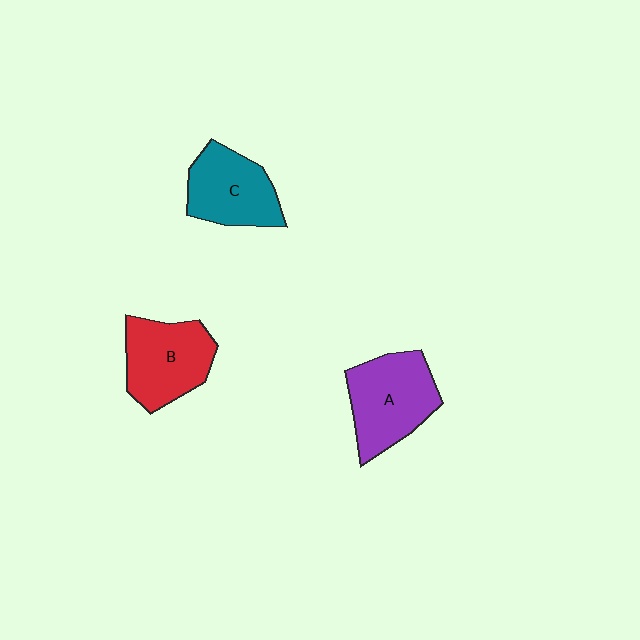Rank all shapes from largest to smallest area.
From largest to smallest: A (purple), B (red), C (teal).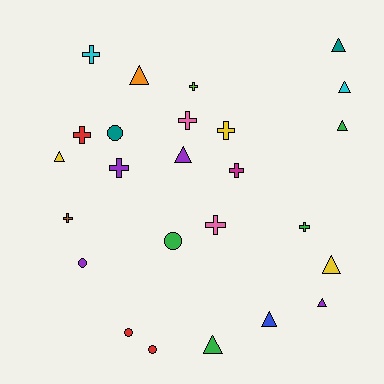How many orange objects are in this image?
There is 1 orange object.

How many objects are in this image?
There are 25 objects.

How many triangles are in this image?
There are 10 triangles.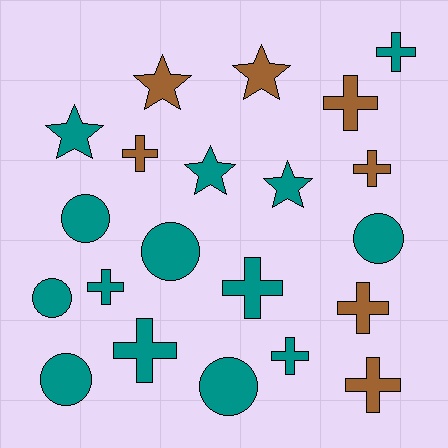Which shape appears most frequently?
Cross, with 10 objects.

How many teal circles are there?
There are 6 teal circles.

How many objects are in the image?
There are 21 objects.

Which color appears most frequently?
Teal, with 14 objects.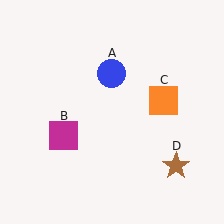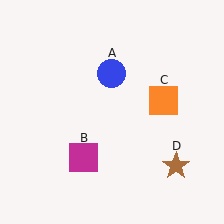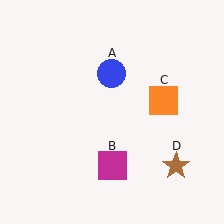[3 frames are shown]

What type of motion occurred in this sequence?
The magenta square (object B) rotated counterclockwise around the center of the scene.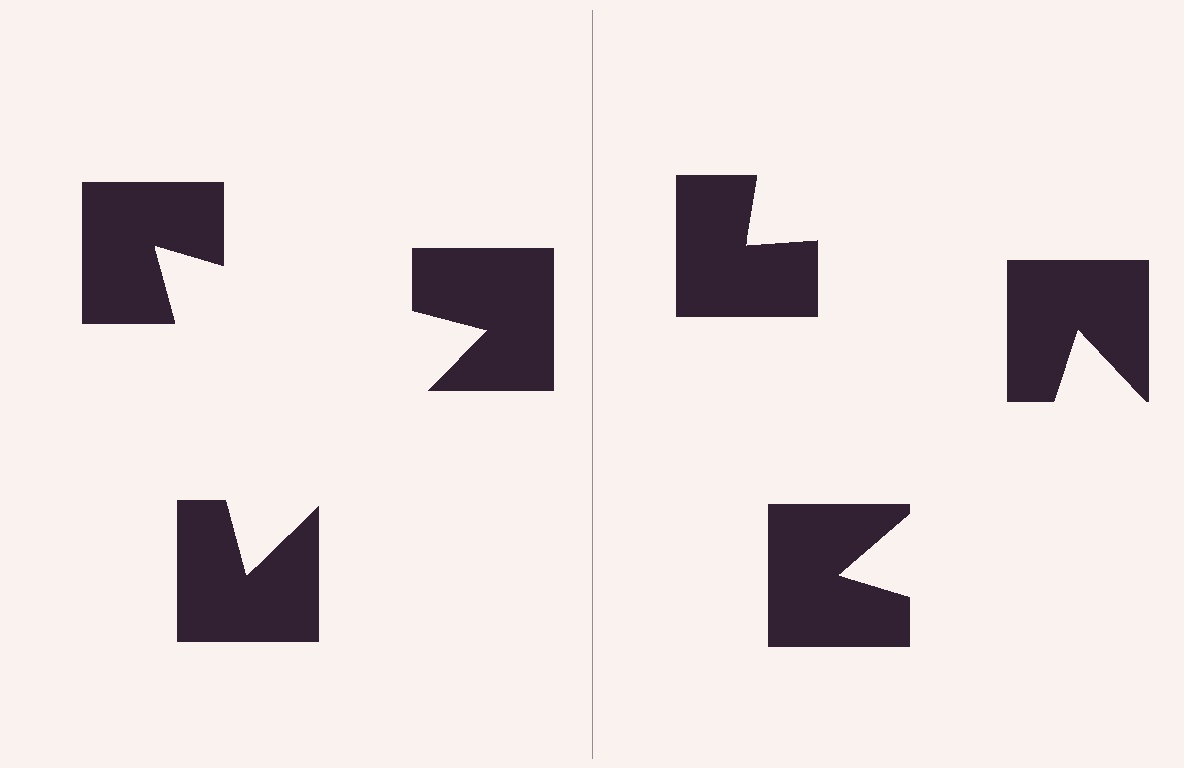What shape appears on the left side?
An illusory triangle.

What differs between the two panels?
The notched squares are positioned identically on both sides; only the wedge orientations differ. On the left they align to a triangle; on the right they are misaligned.